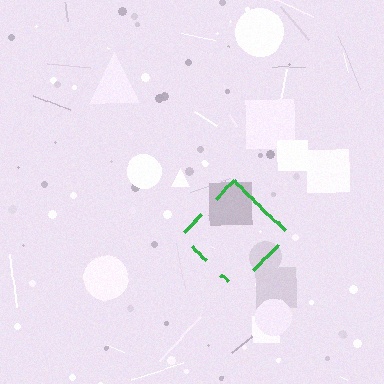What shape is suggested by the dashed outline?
The dashed outline suggests a diamond.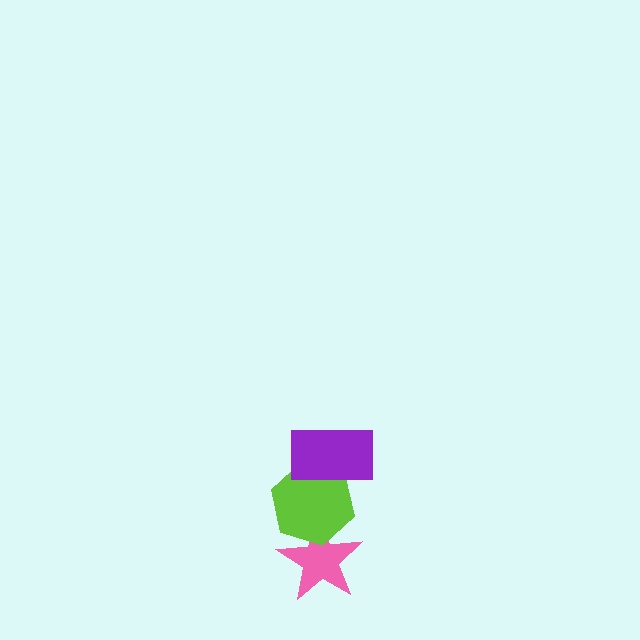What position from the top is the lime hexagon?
The lime hexagon is 2nd from the top.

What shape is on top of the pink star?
The lime hexagon is on top of the pink star.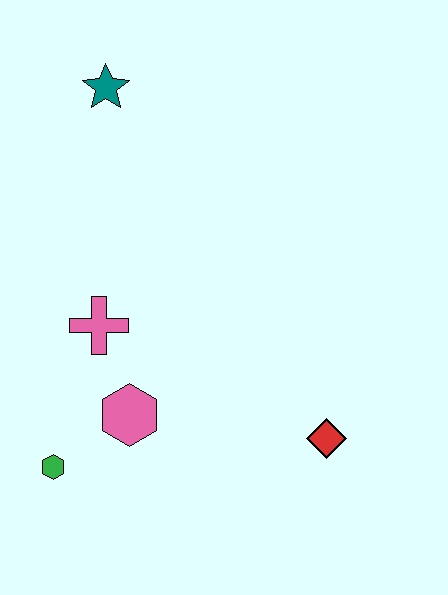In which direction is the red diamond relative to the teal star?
The red diamond is below the teal star.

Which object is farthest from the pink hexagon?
The teal star is farthest from the pink hexagon.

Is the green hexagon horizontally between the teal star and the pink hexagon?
No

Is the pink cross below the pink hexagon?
No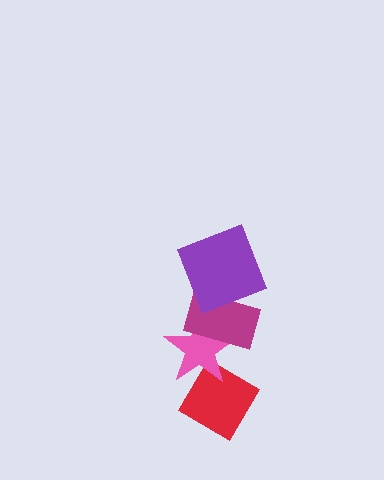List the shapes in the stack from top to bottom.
From top to bottom: the purple square, the magenta rectangle, the pink star, the red diamond.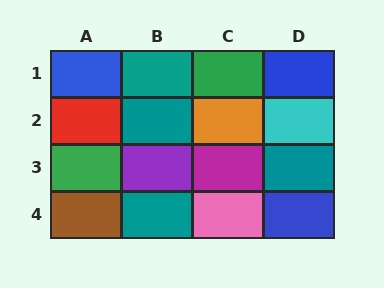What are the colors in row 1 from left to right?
Blue, teal, green, blue.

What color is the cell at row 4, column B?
Teal.